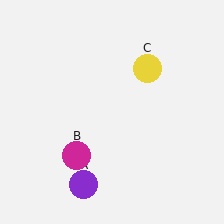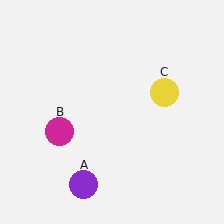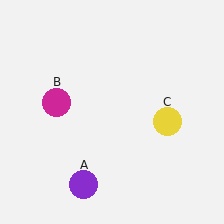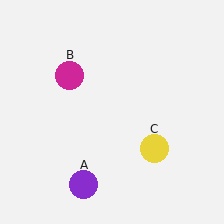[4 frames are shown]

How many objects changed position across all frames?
2 objects changed position: magenta circle (object B), yellow circle (object C).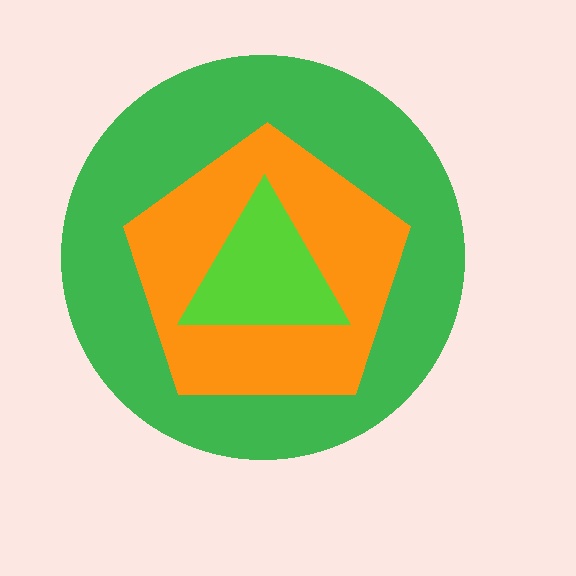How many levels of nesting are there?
3.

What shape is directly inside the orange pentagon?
The lime triangle.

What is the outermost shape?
The green circle.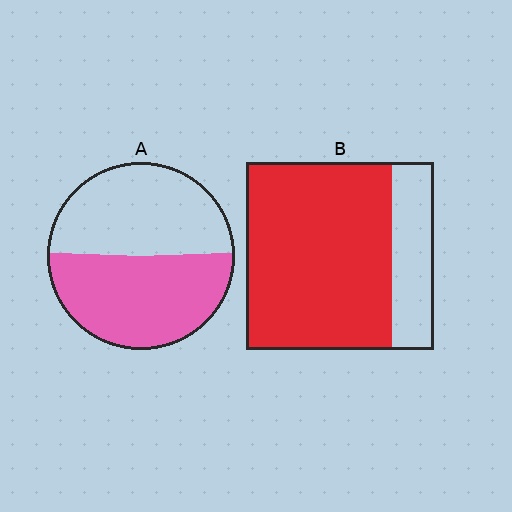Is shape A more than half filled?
Roughly half.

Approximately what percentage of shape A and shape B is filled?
A is approximately 50% and B is approximately 80%.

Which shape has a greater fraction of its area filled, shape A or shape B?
Shape B.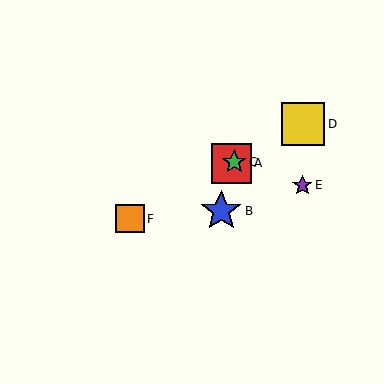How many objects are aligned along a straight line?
4 objects (A, C, D, F) are aligned along a straight line.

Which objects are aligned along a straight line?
Objects A, C, D, F are aligned along a straight line.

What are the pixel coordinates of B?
Object B is at (221, 211).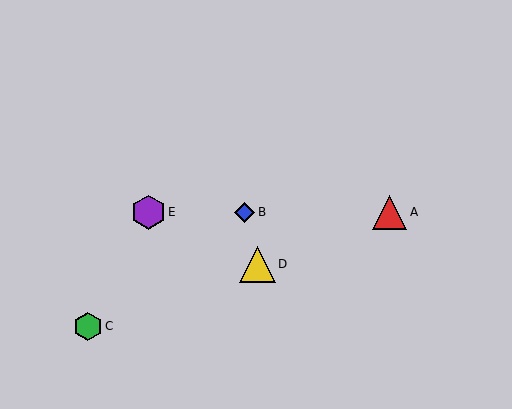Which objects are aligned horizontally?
Objects A, B, E are aligned horizontally.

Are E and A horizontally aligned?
Yes, both are at y≈212.